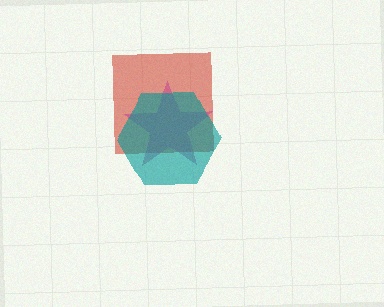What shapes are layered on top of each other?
The layered shapes are: a red square, a magenta star, a teal hexagon.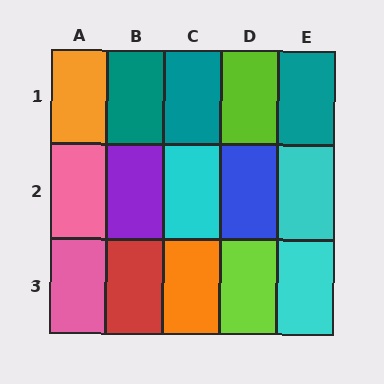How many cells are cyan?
3 cells are cyan.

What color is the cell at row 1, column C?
Teal.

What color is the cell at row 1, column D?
Lime.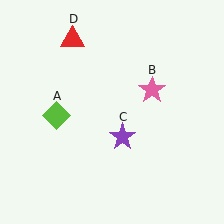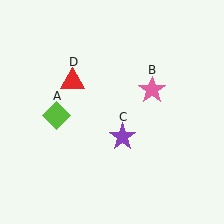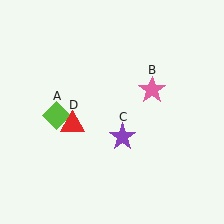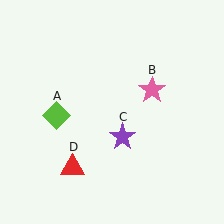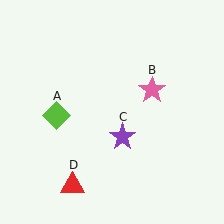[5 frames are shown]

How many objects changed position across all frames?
1 object changed position: red triangle (object D).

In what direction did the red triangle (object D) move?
The red triangle (object D) moved down.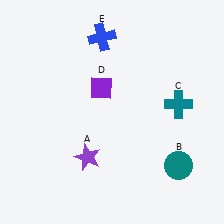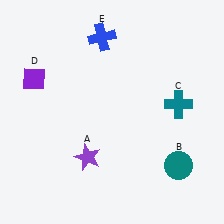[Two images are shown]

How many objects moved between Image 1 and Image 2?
1 object moved between the two images.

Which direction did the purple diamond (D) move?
The purple diamond (D) moved left.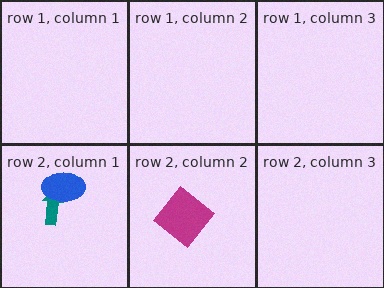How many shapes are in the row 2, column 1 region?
2.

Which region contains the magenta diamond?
The row 2, column 2 region.